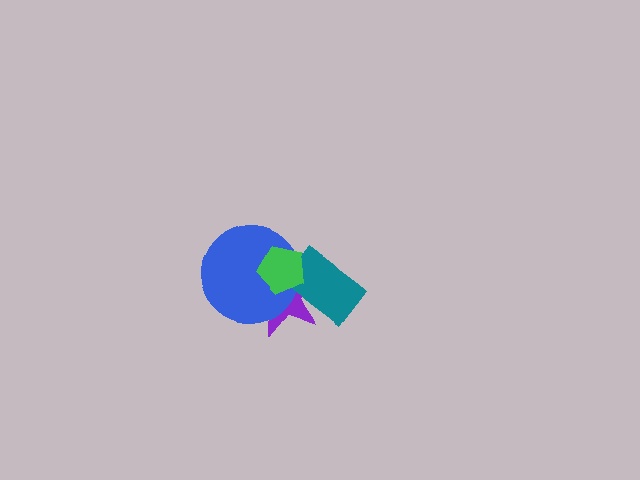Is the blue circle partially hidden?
Yes, it is partially covered by another shape.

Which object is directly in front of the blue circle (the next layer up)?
The teal rectangle is directly in front of the blue circle.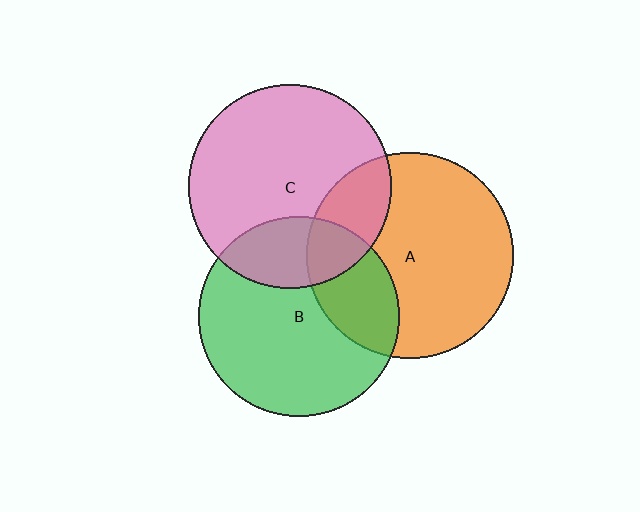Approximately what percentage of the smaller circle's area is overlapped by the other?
Approximately 20%.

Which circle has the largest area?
Circle A (orange).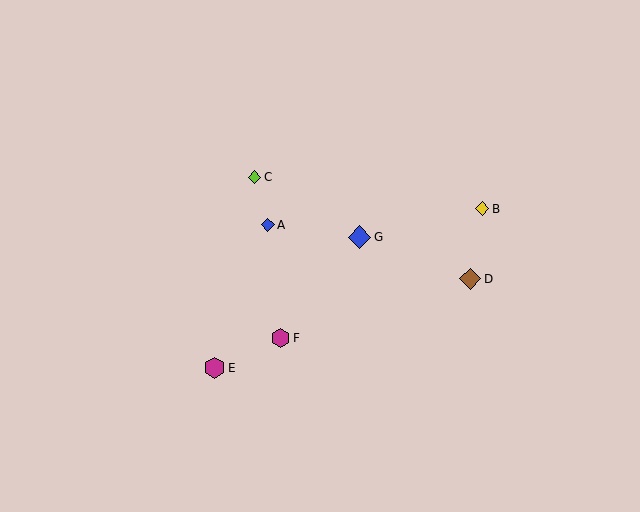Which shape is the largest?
The blue diamond (labeled G) is the largest.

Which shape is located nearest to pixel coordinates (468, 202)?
The yellow diamond (labeled B) at (482, 209) is nearest to that location.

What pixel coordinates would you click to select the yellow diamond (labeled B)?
Click at (482, 209) to select the yellow diamond B.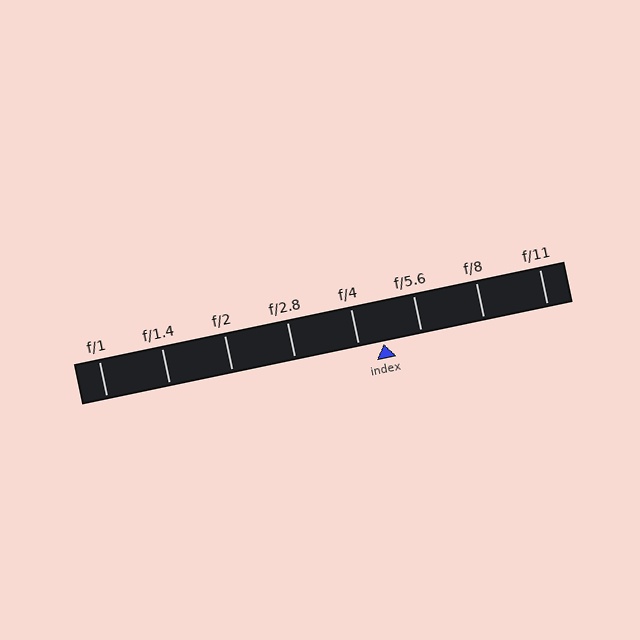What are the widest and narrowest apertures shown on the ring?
The widest aperture shown is f/1 and the narrowest is f/11.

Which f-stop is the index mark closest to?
The index mark is closest to f/4.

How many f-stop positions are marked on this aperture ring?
There are 8 f-stop positions marked.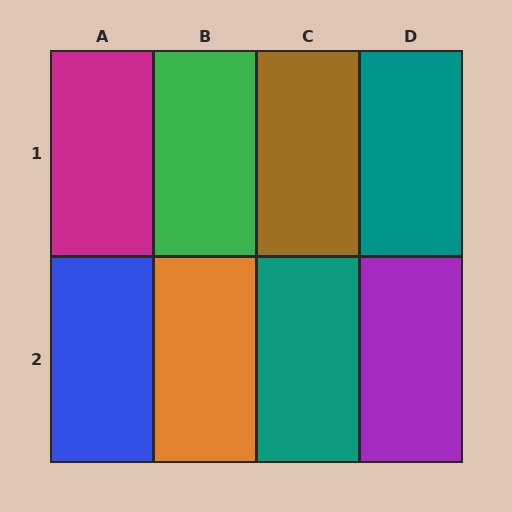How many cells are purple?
1 cell is purple.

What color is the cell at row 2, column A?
Blue.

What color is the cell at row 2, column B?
Orange.